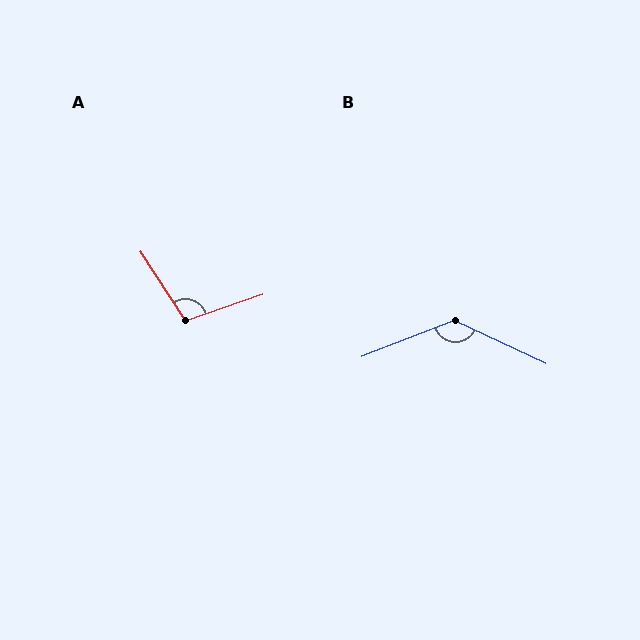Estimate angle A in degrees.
Approximately 104 degrees.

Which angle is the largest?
B, at approximately 133 degrees.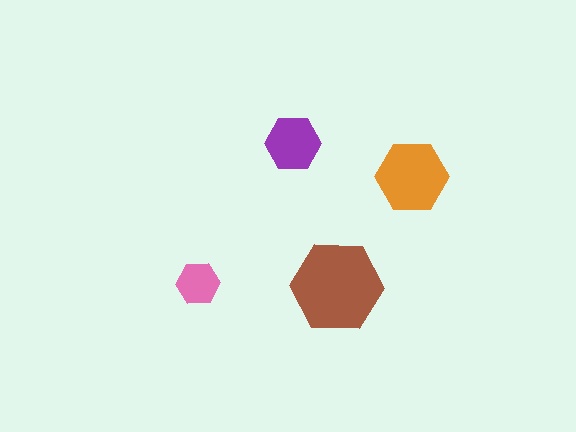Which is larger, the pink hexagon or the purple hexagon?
The purple one.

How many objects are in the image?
There are 4 objects in the image.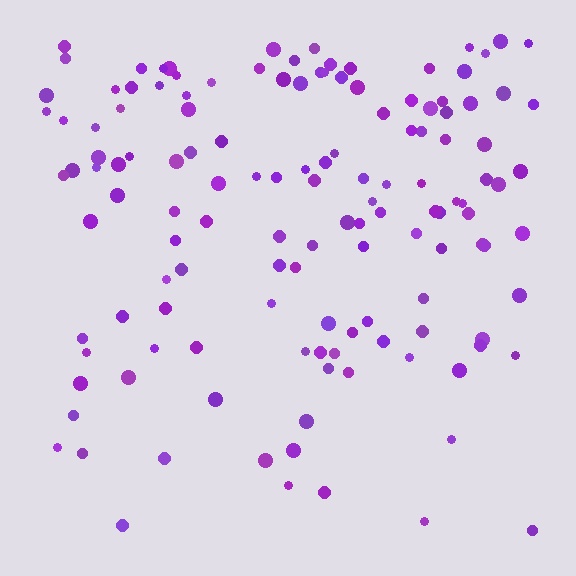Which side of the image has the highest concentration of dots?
The top.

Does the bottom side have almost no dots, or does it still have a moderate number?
Still a moderate number, just noticeably fewer than the top.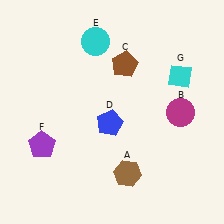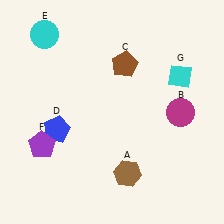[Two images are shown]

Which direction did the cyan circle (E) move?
The cyan circle (E) moved left.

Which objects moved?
The objects that moved are: the blue pentagon (D), the cyan circle (E).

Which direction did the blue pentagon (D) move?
The blue pentagon (D) moved left.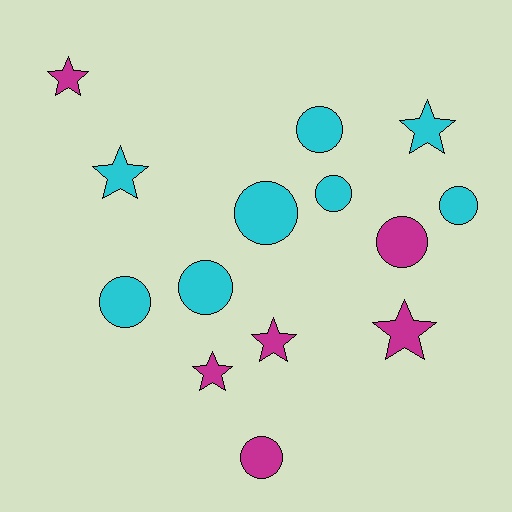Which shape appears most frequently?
Circle, with 8 objects.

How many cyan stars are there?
There are 2 cyan stars.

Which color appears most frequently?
Cyan, with 8 objects.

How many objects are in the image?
There are 14 objects.